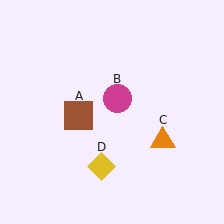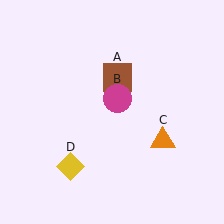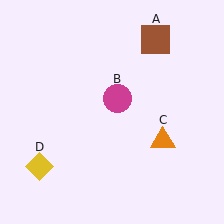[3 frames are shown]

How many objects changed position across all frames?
2 objects changed position: brown square (object A), yellow diamond (object D).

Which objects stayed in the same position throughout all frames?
Magenta circle (object B) and orange triangle (object C) remained stationary.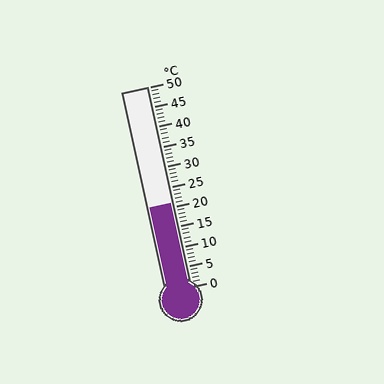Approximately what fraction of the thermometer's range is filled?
The thermometer is filled to approximately 40% of its range.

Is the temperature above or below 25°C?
The temperature is below 25°C.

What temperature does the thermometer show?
The thermometer shows approximately 21°C.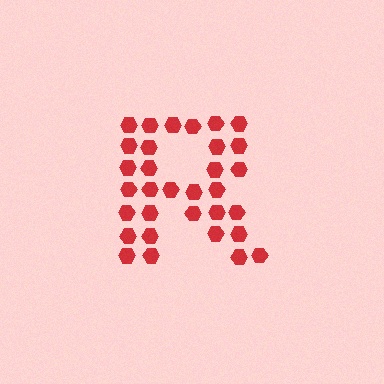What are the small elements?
The small elements are hexagons.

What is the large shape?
The large shape is the letter R.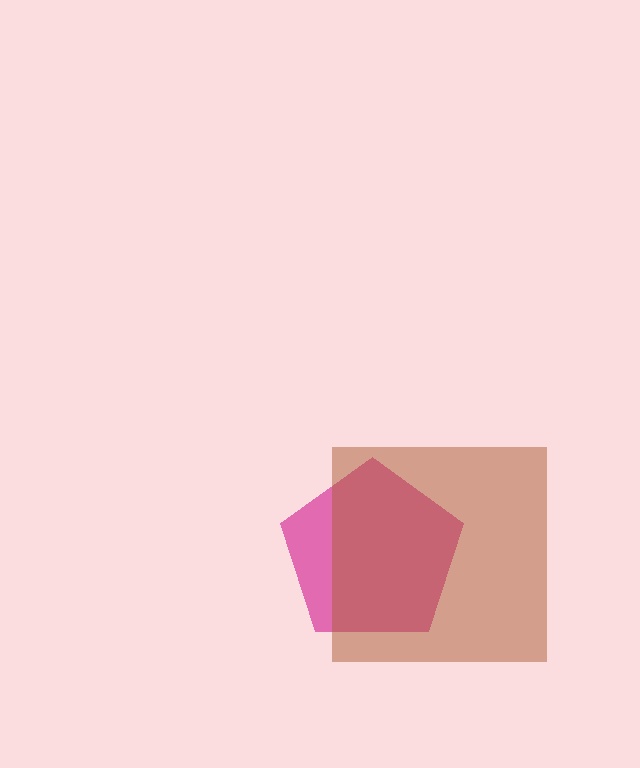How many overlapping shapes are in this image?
There are 2 overlapping shapes in the image.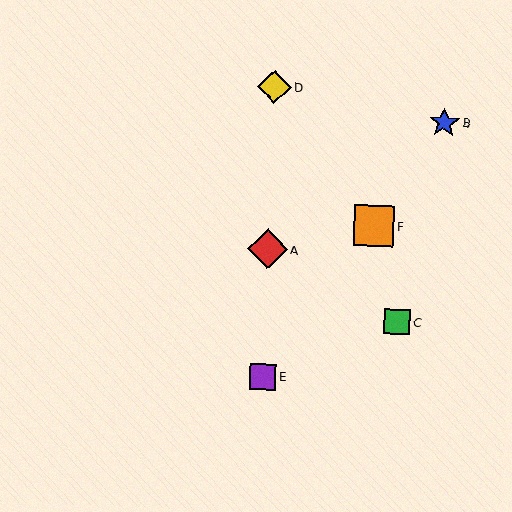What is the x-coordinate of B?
Object B is at x≈444.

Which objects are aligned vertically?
Objects A, D, E are aligned vertically.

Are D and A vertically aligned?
Yes, both are at x≈274.